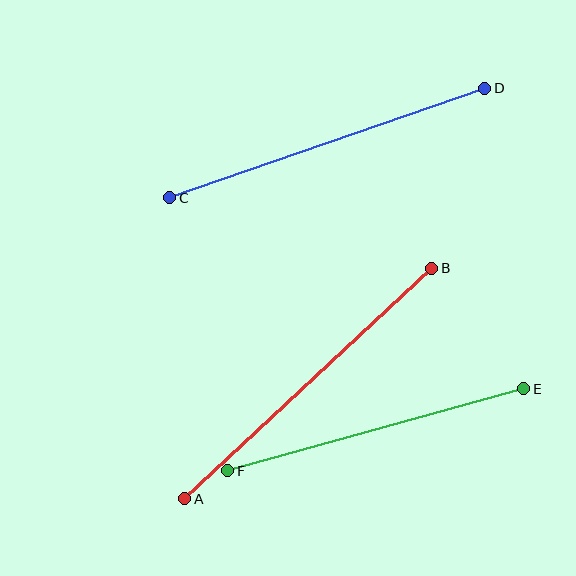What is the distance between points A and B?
The distance is approximately 338 pixels.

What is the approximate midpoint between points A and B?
The midpoint is at approximately (308, 384) pixels.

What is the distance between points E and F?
The distance is approximately 307 pixels.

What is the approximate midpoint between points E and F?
The midpoint is at approximately (376, 430) pixels.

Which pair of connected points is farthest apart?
Points A and B are farthest apart.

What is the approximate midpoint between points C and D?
The midpoint is at approximately (327, 143) pixels.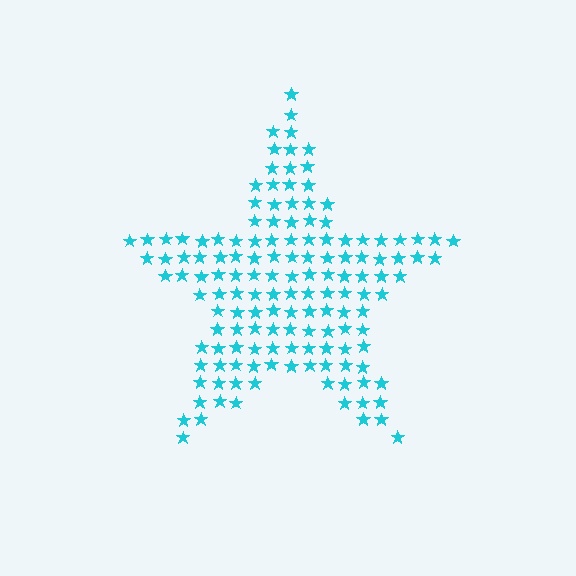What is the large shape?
The large shape is a star.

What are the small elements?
The small elements are stars.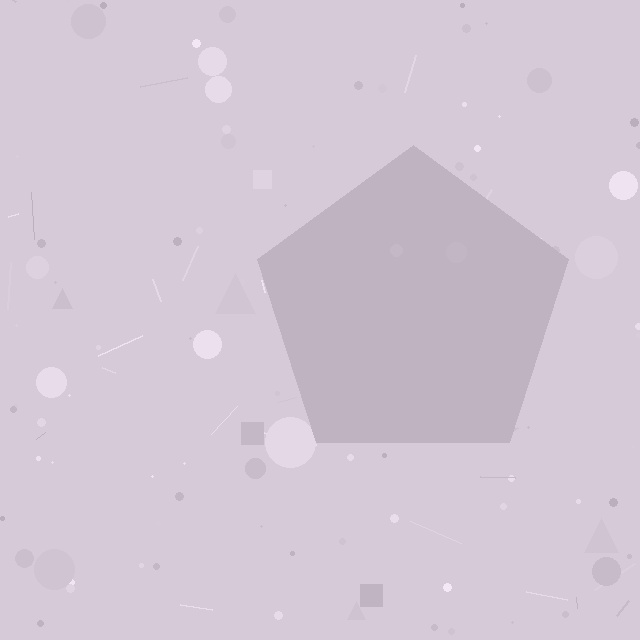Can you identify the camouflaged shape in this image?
The camouflaged shape is a pentagon.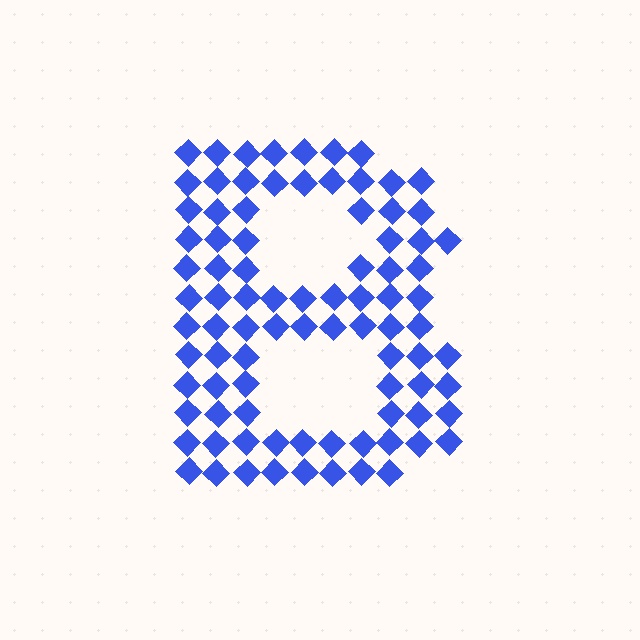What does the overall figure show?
The overall figure shows the letter B.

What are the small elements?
The small elements are diamonds.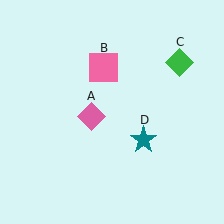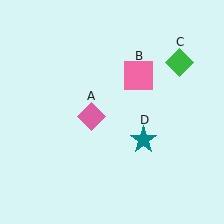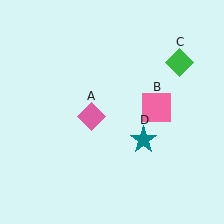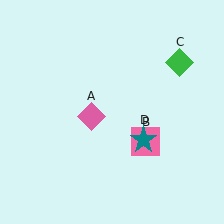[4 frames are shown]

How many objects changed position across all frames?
1 object changed position: pink square (object B).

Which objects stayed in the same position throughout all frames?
Pink diamond (object A) and green diamond (object C) and teal star (object D) remained stationary.